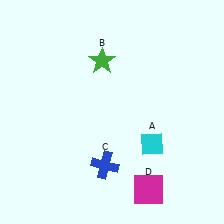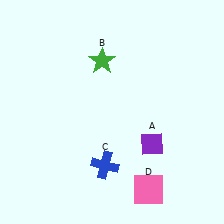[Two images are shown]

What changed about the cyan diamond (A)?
In Image 1, A is cyan. In Image 2, it changed to purple.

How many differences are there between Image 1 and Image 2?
There are 2 differences between the two images.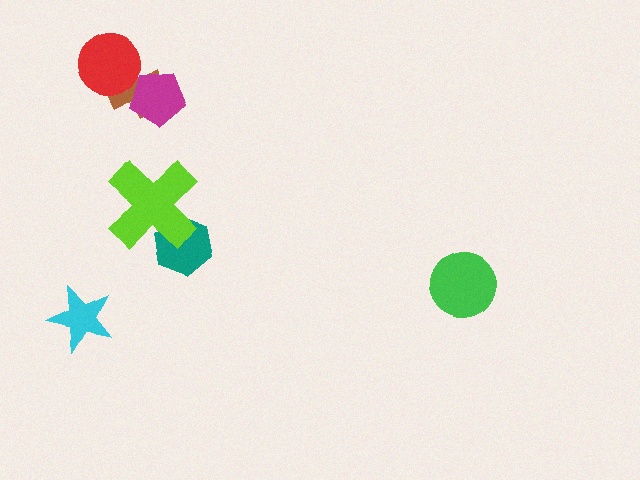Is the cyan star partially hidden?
No, no other shape covers it.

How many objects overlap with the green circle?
0 objects overlap with the green circle.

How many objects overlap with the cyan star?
0 objects overlap with the cyan star.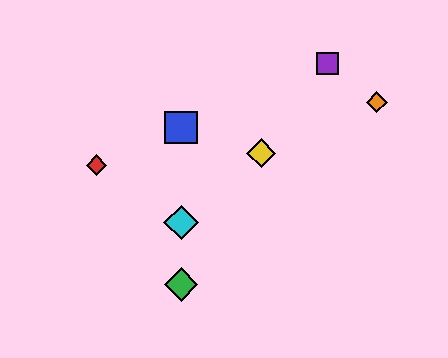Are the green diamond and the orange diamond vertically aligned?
No, the green diamond is at x≈181 and the orange diamond is at x≈377.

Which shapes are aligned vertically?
The blue square, the green diamond, the cyan diamond are aligned vertically.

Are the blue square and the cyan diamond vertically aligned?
Yes, both are at x≈181.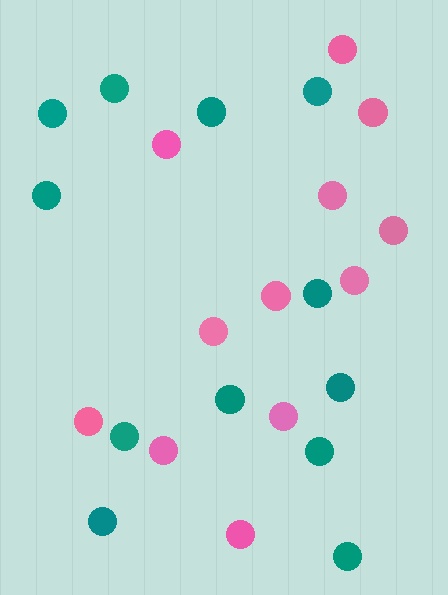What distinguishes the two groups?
There are 2 groups: one group of pink circles (12) and one group of teal circles (12).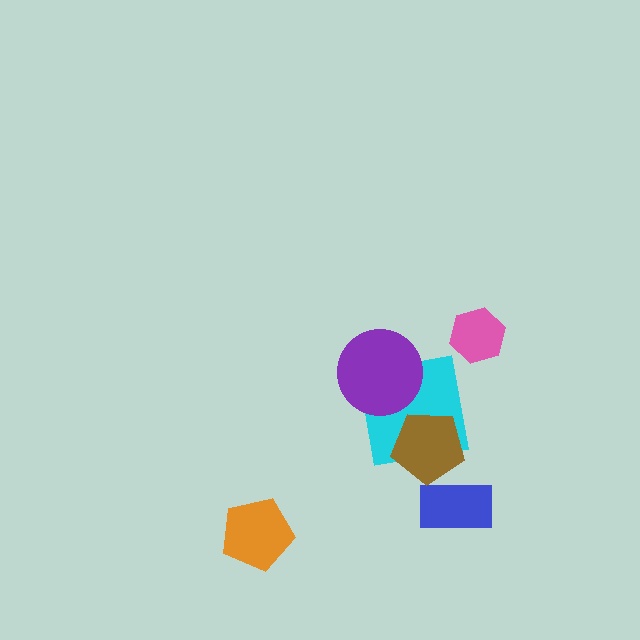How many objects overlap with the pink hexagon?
0 objects overlap with the pink hexagon.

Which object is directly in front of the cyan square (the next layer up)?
The purple circle is directly in front of the cyan square.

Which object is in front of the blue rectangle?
The brown pentagon is in front of the blue rectangle.